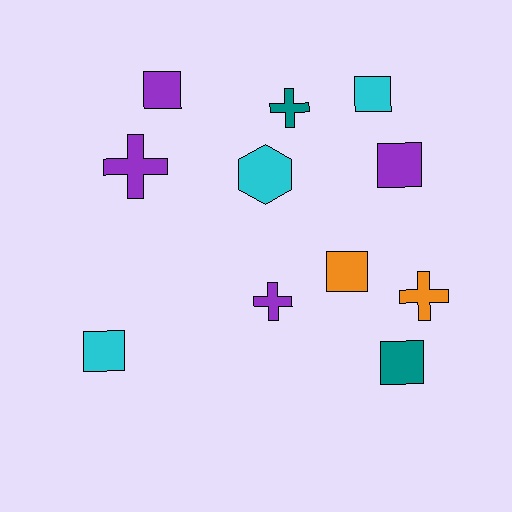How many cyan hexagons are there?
There is 1 cyan hexagon.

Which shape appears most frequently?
Square, with 6 objects.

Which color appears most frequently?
Purple, with 4 objects.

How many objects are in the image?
There are 11 objects.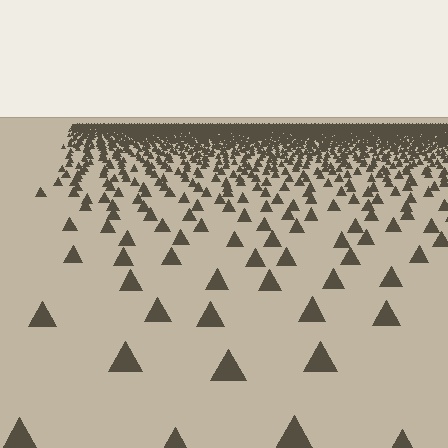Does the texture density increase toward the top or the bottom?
Density increases toward the top.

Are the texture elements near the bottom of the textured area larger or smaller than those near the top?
Larger. Near the bottom, elements are closer to the viewer and appear at a bigger on-screen size.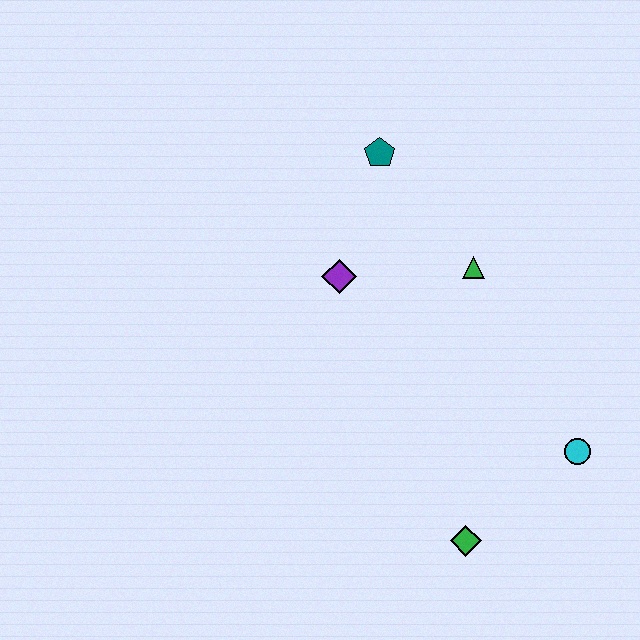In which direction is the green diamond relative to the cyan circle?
The green diamond is to the left of the cyan circle.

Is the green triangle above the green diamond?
Yes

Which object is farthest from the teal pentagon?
The green diamond is farthest from the teal pentagon.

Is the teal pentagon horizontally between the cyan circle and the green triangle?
No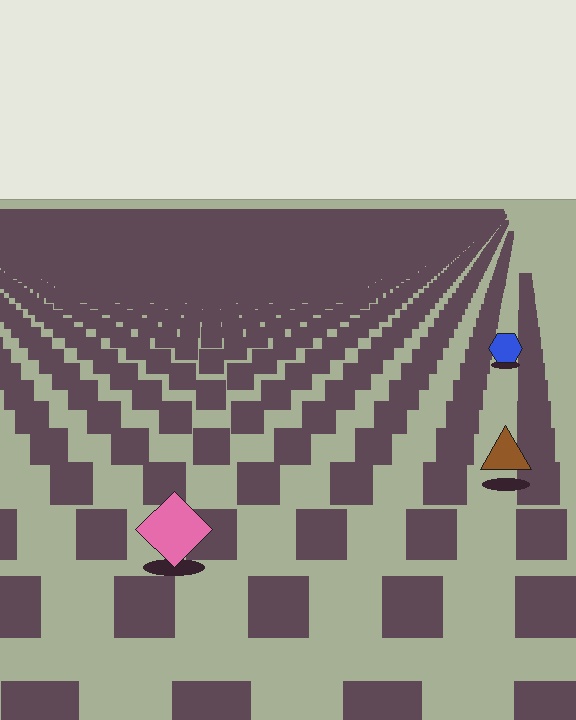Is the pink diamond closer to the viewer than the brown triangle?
Yes. The pink diamond is closer — you can tell from the texture gradient: the ground texture is coarser near it.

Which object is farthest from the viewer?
The blue hexagon is farthest from the viewer. It appears smaller and the ground texture around it is denser.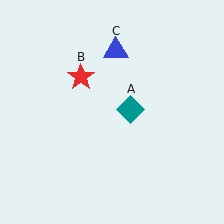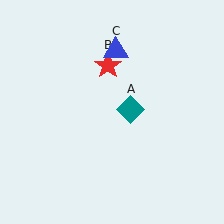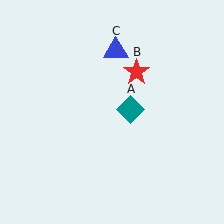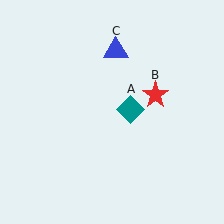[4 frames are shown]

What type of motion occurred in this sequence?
The red star (object B) rotated clockwise around the center of the scene.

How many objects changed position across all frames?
1 object changed position: red star (object B).